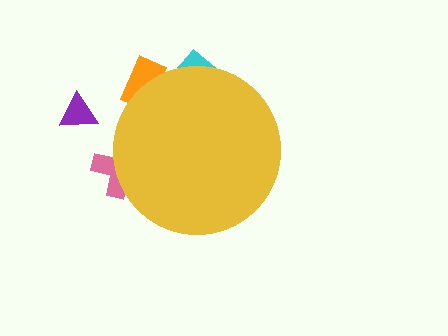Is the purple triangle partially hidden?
No, the purple triangle is fully visible.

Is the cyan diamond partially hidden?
Yes, the cyan diamond is partially hidden behind the yellow circle.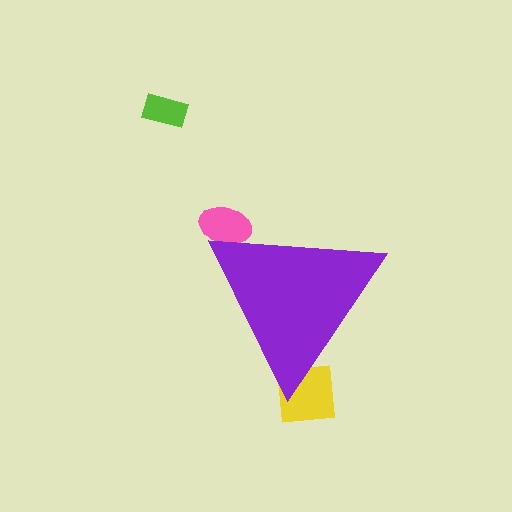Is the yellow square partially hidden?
Yes, the yellow square is partially hidden behind the purple triangle.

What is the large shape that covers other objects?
A purple triangle.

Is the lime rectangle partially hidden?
No, the lime rectangle is fully visible.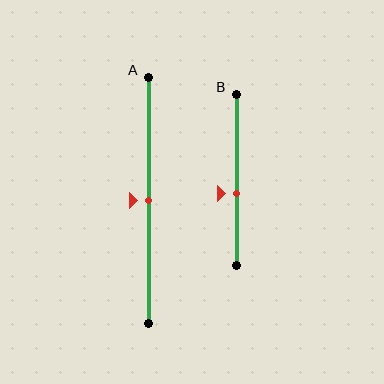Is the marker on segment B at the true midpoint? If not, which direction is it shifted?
No, the marker on segment B is shifted downward by about 8% of the segment length.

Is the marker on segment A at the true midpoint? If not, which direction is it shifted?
Yes, the marker on segment A is at the true midpoint.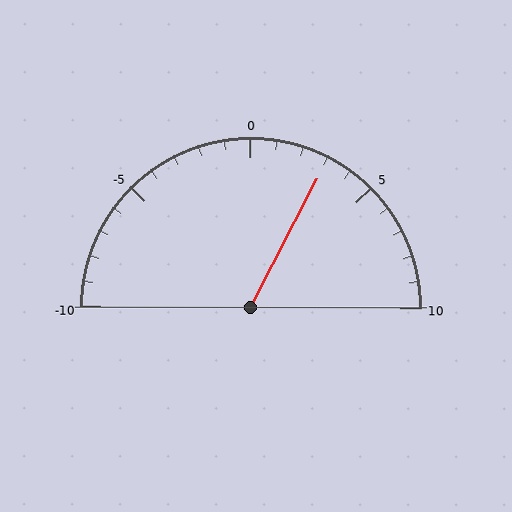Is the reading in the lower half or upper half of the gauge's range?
The reading is in the upper half of the range (-10 to 10).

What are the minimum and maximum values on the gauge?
The gauge ranges from -10 to 10.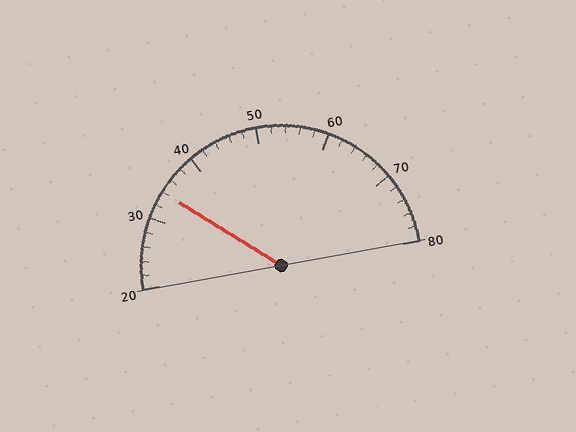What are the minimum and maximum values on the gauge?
The gauge ranges from 20 to 80.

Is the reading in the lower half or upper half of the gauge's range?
The reading is in the lower half of the range (20 to 80).